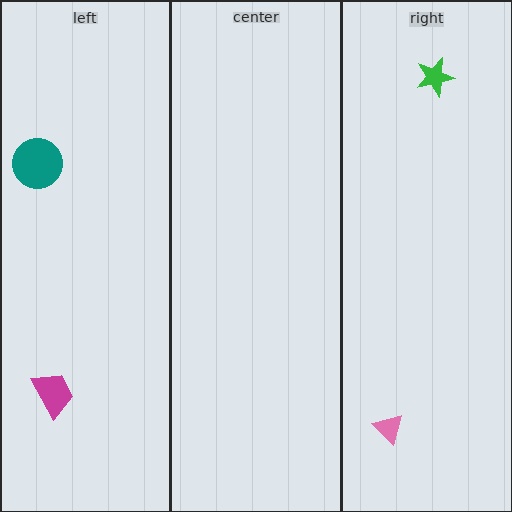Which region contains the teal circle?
The left region.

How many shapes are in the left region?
2.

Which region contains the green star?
The right region.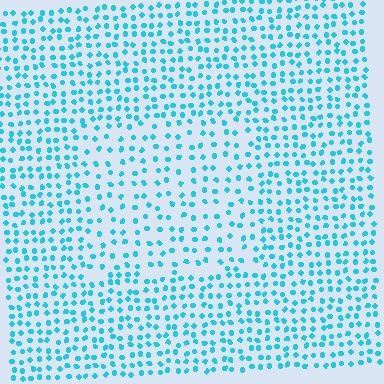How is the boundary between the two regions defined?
The boundary is defined by a change in element density (approximately 1.6x ratio). All elements are the same color, size, and shape.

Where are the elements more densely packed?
The elements are more densely packed outside the rectangle boundary.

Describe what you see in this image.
The image contains small cyan elements arranged at two different densities. A rectangle-shaped region is visible where the elements are less densely packed than the surrounding area.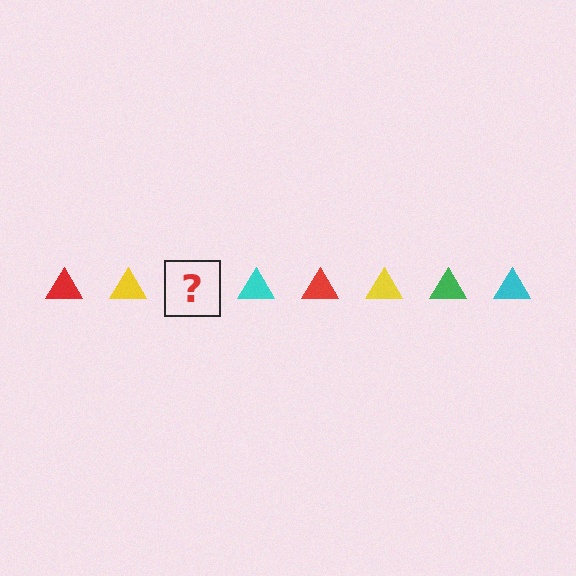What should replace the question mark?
The question mark should be replaced with a green triangle.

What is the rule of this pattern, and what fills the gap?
The rule is that the pattern cycles through red, yellow, green, cyan triangles. The gap should be filled with a green triangle.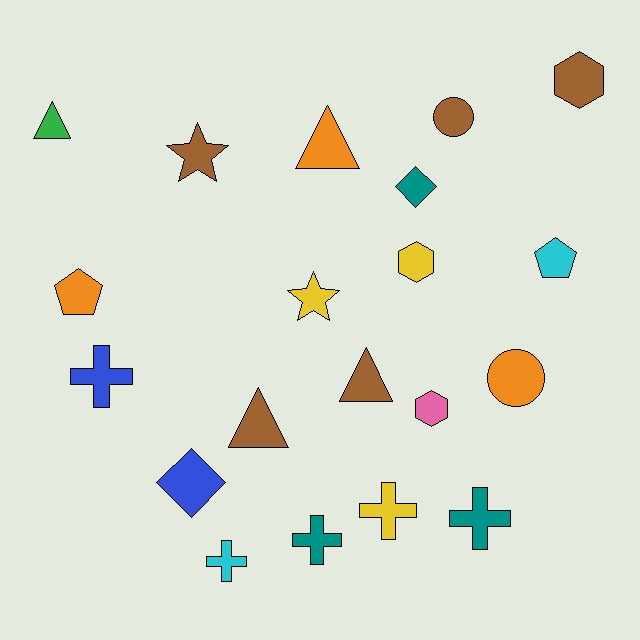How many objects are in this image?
There are 20 objects.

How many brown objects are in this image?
There are 5 brown objects.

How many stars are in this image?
There are 2 stars.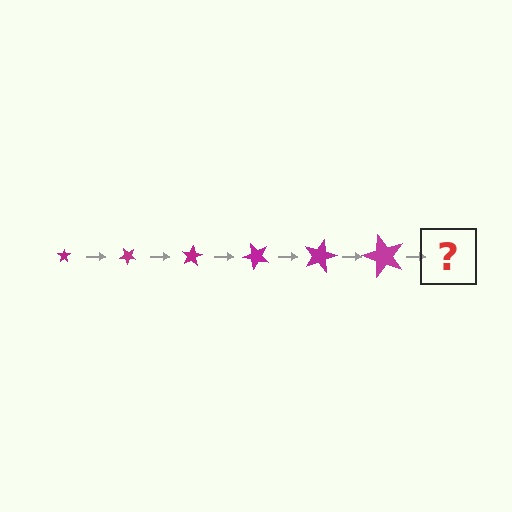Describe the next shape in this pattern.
It should be a star, larger than the previous one and rotated 240 degrees from the start.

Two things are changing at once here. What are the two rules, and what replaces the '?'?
The two rules are that the star grows larger each step and it rotates 40 degrees each step. The '?' should be a star, larger than the previous one and rotated 240 degrees from the start.